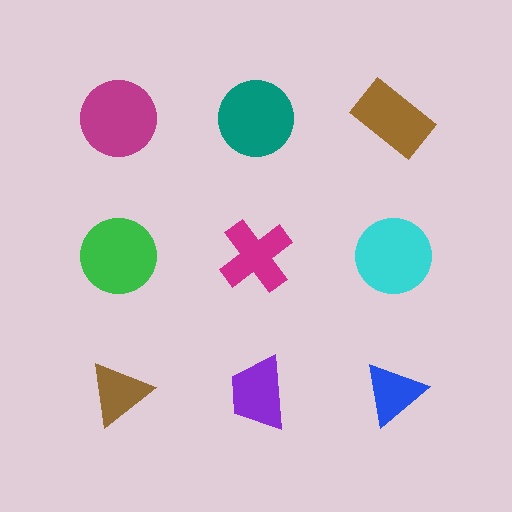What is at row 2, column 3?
A cyan circle.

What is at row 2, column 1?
A green circle.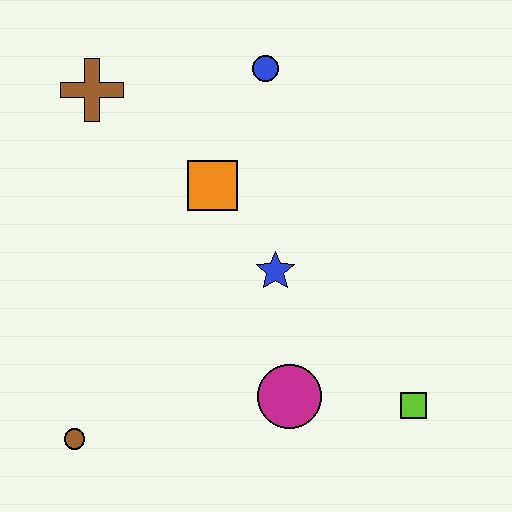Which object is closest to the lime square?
The magenta circle is closest to the lime square.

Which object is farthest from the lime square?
The brown cross is farthest from the lime square.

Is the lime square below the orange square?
Yes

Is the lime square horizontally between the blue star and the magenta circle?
No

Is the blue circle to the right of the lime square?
No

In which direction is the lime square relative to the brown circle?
The lime square is to the right of the brown circle.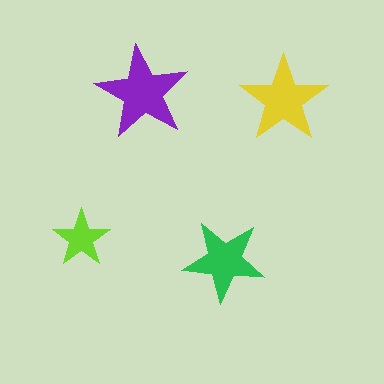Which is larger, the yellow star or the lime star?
The yellow one.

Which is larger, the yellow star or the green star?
The yellow one.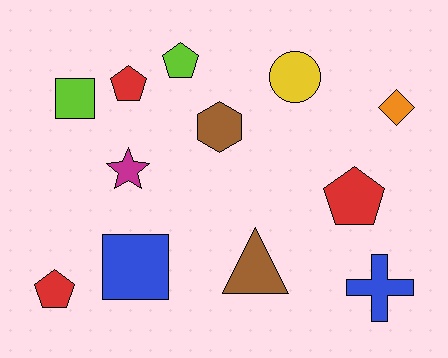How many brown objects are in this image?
There are 2 brown objects.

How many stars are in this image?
There is 1 star.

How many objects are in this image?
There are 12 objects.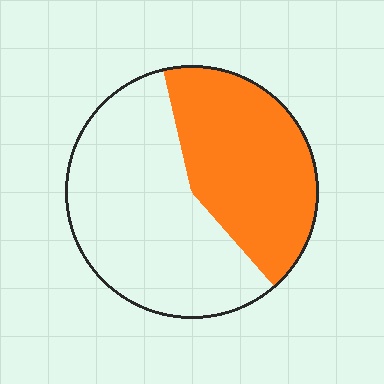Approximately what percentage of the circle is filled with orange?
Approximately 40%.